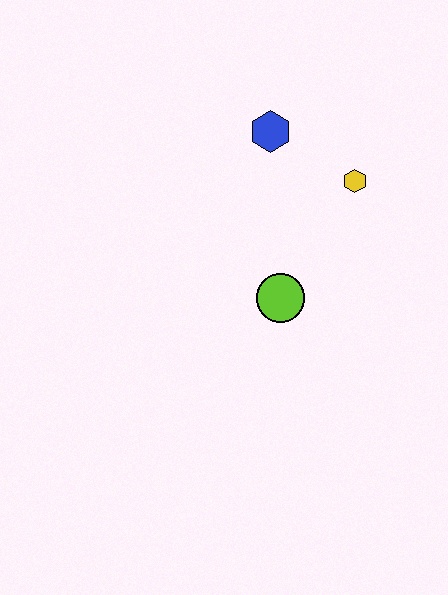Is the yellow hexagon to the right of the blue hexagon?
Yes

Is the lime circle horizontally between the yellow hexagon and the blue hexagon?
Yes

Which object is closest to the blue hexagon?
The yellow hexagon is closest to the blue hexagon.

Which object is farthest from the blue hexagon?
The lime circle is farthest from the blue hexagon.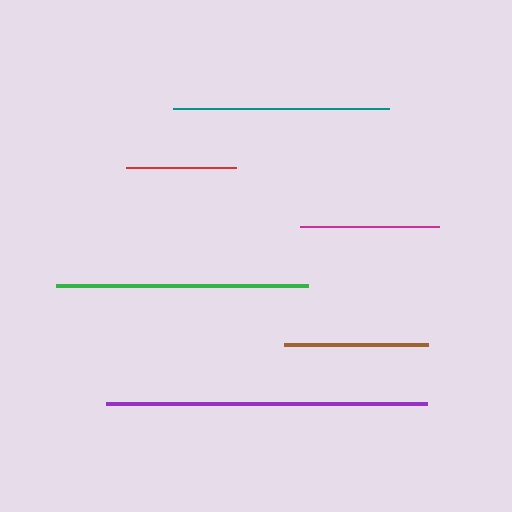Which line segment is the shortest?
The red line is the shortest at approximately 110 pixels.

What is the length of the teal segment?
The teal segment is approximately 216 pixels long.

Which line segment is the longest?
The purple line is the longest at approximately 321 pixels.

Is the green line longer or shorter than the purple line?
The purple line is longer than the green line.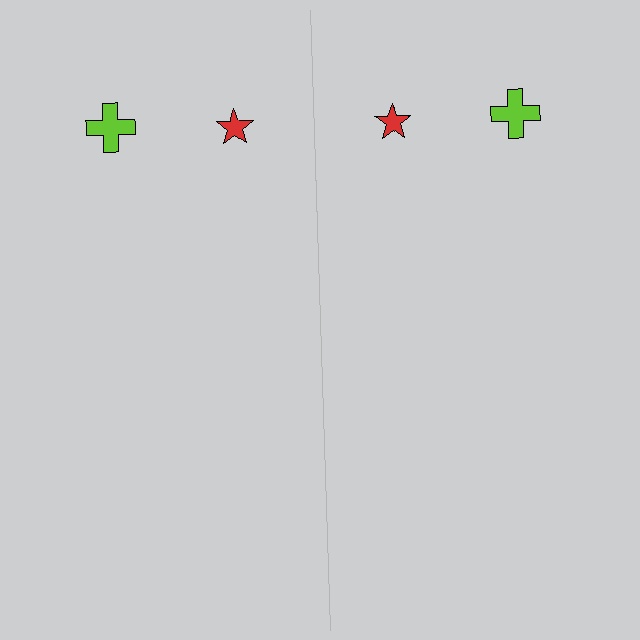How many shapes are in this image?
There are 4 shapes in this image.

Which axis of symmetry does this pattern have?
The pattern has a vertical axis of symmetry running through the center of the image.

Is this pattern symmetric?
Yes, this pattern has bilateral (reflection) symmetry.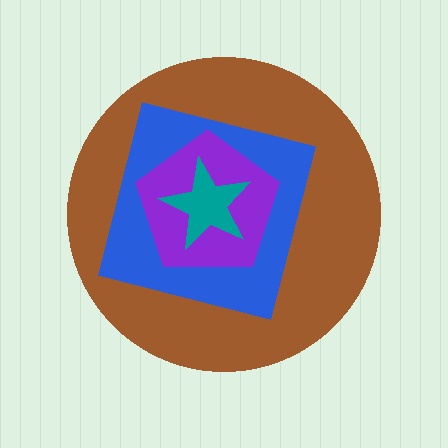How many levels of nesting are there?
4.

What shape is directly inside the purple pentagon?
The teal star.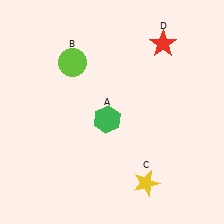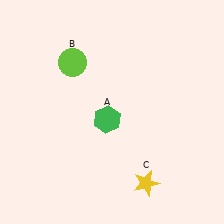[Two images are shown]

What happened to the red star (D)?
The red star (D) was removed in Image 2. It was in the top-right area of Image 1.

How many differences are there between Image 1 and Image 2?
There is 1 difference between the two images.